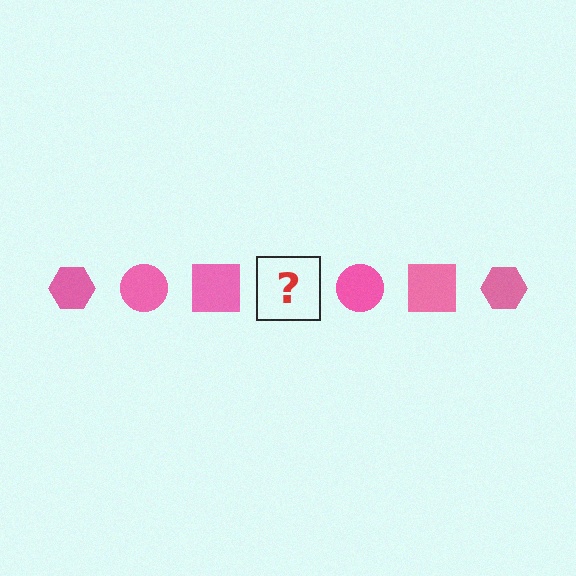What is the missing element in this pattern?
The missing element is a pink hexagon.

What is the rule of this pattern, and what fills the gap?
The rule is that the pattern cycles through hexagon, circle, square shapes in pink. The gap should be filled with a pink hexagon.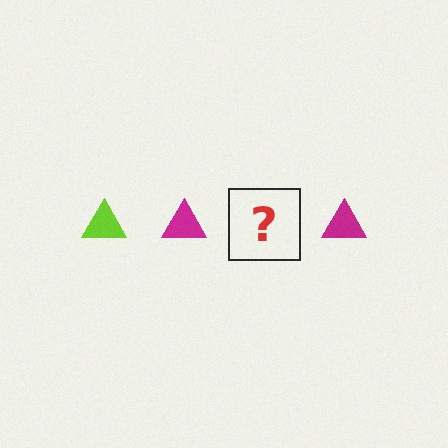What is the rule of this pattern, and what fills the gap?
The rule is that the pattern cycles through lime, magenta triangles. The gap should be filled with a lime triangle.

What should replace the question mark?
The question mark should be replaced with a lime triangle.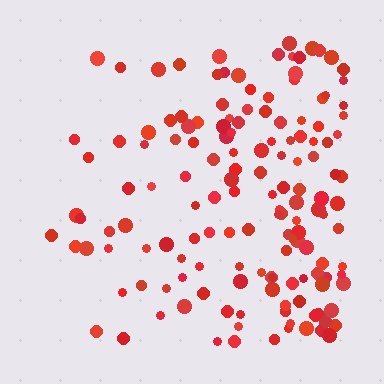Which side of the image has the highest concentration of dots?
The right.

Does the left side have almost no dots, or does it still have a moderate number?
Still a moderate number, just noticeably fewer than the right.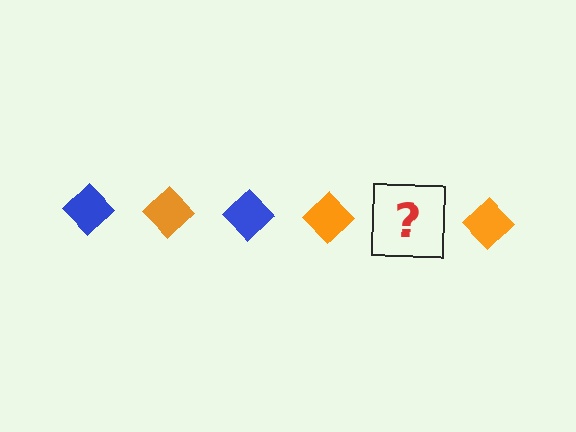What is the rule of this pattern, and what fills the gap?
The rule is that the pattern cycles through blue, orange diamonds. The gap should be filled with a blue diamond.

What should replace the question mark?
The question mark should be replaced with a blue diamond.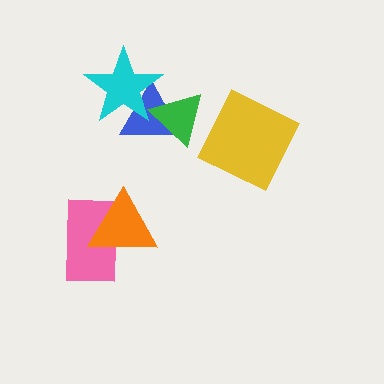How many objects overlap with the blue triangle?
2 objects overlap with the blue triangle.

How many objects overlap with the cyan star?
2 objects overlap with the cyan star.